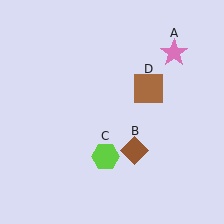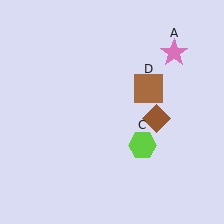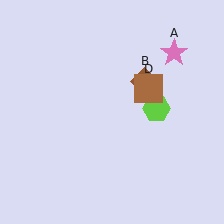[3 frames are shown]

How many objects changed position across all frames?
2 objects changed position: brown diamond (object B), lime hexagon (object C).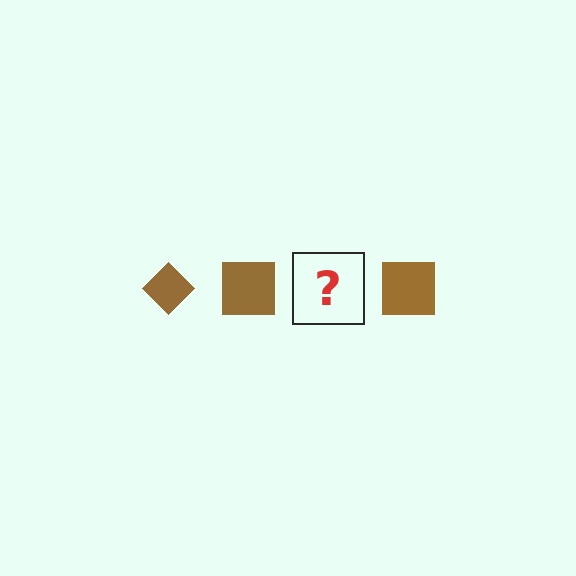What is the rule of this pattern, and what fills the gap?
The rule is that the pattern cycles through diamond, square shapes in brown. The gap should be filled with a brown diamond.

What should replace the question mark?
The question mark should be replaced with a brown diamond.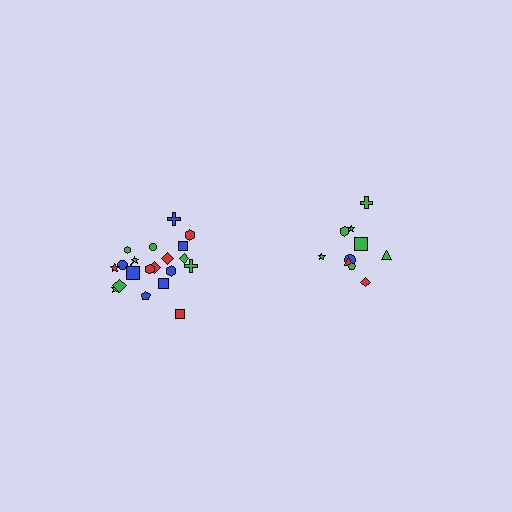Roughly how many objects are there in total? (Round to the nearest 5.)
Roughly 30 objects in total.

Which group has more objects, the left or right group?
The left group.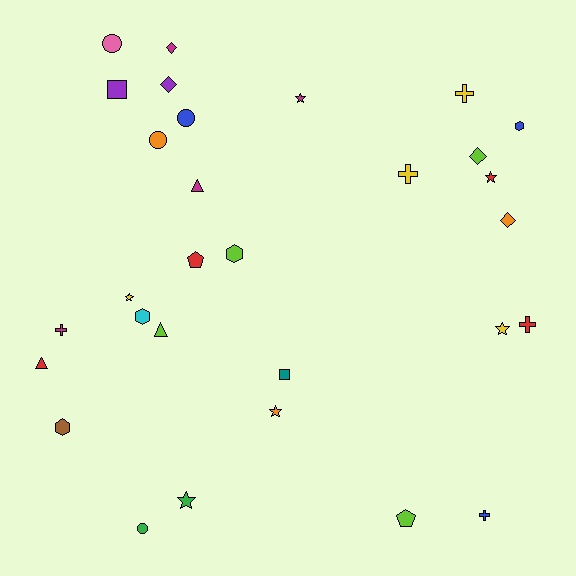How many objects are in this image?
There are 30 objects.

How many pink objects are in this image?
There is 1 pink object.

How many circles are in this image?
There are 4 circles.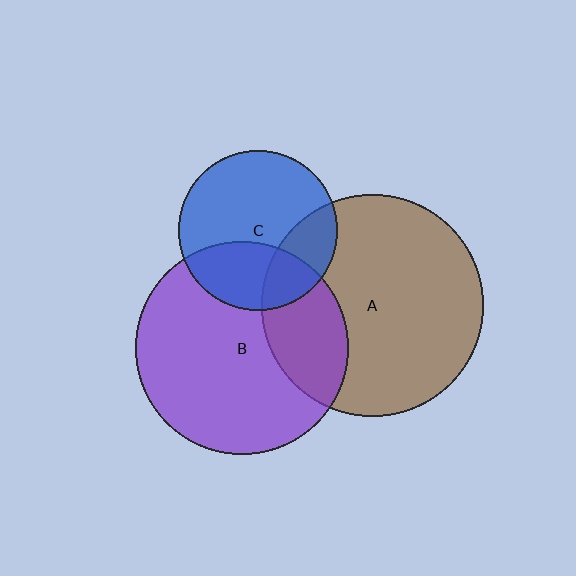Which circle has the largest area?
Circle A (brown).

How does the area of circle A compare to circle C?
Approximately 1.9 times.